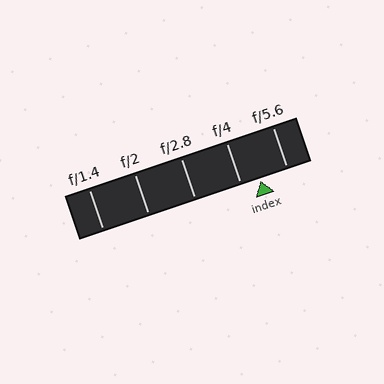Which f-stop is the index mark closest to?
The index mark is closest to f/4.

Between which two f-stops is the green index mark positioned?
The index mark is between f/4 and f/5.6.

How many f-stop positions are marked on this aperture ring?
There are 5 f-stop positions marked.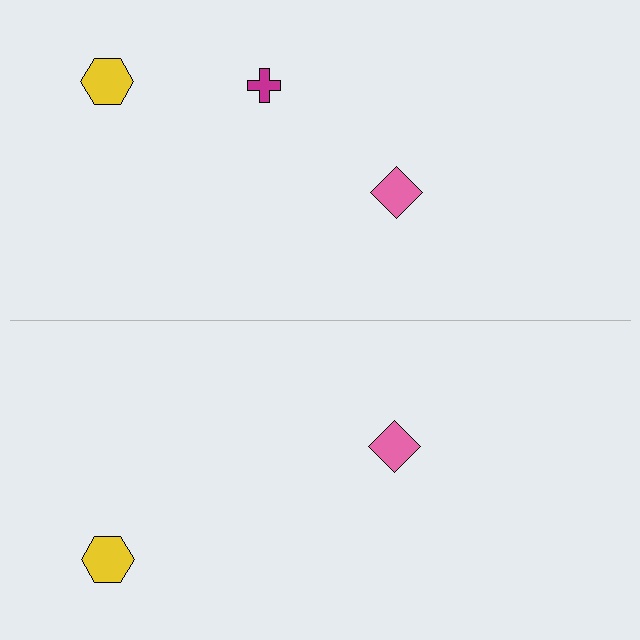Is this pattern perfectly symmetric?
No, the pattern is not perfectly symmetric. A magenta cross is missing from the bottom side.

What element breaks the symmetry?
A magenta cross is missing from the bottom side.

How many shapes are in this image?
There are 5 shapes in this image.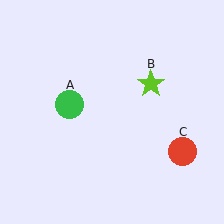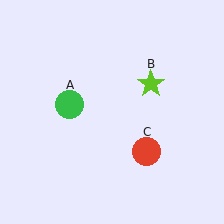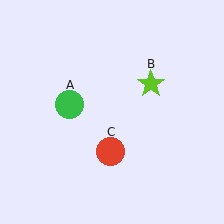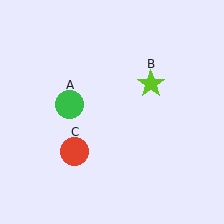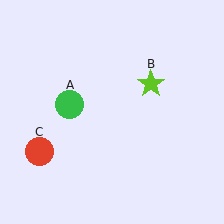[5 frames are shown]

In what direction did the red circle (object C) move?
The red circle (object C) moved left.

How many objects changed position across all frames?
1 object changed position: red circle (object C).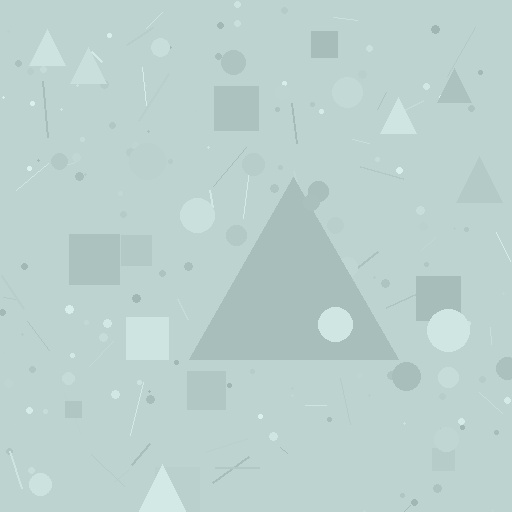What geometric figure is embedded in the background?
A triangle is embedded in the background.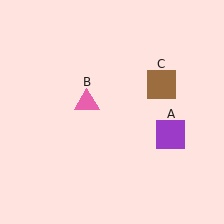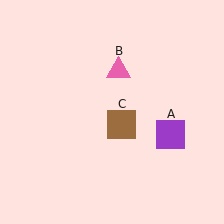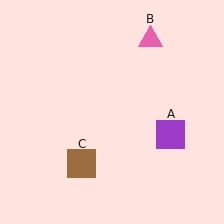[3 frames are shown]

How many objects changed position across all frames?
2 objects changed position: pink triangle (object B), brown square (object C).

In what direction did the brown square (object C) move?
The brown square (object C) moved down and to the left.